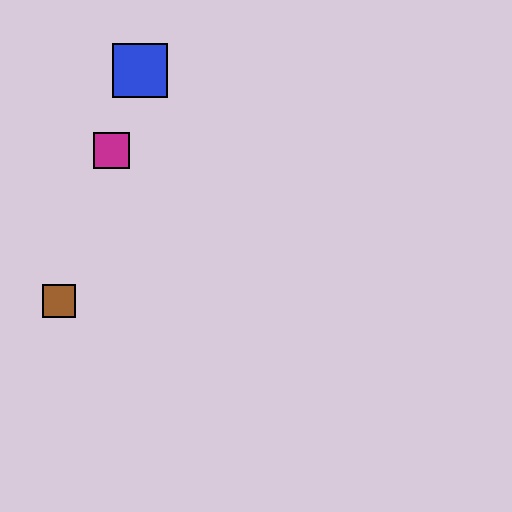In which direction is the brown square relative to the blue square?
The brown square is below the blue square.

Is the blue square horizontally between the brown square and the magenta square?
No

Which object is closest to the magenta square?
The blue square is closest to the magenta square.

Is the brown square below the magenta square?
Yes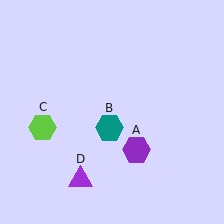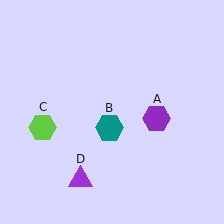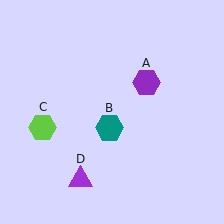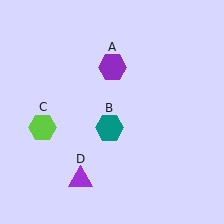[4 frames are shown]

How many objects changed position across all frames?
1 object changed position: purple hexagon (object A).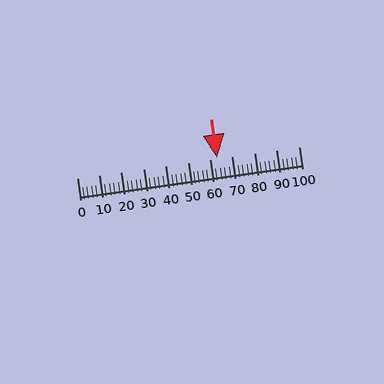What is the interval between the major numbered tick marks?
The major tick marks are spaced 10 units apart.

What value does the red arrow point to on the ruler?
The red arrow points to approximately 63.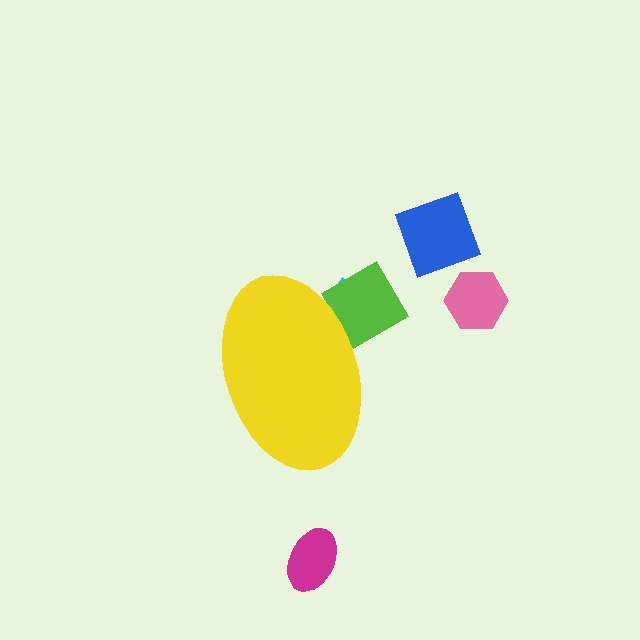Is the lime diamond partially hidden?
Yes, the lime diamond is partially hidden behind the yellow ellipse.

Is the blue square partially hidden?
No, the blue square is fully visible.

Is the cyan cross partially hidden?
Yes, the cyan cross is partially hidden behind the yellow ellipse.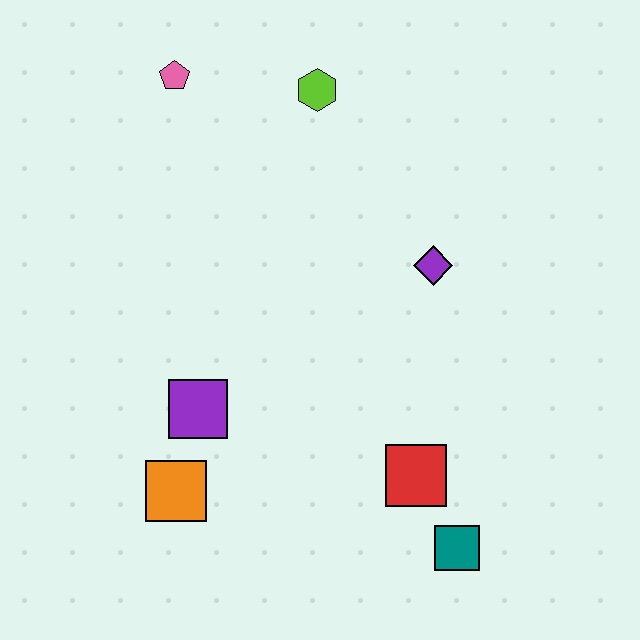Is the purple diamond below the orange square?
No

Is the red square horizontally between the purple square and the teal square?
Yes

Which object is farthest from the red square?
The pink pentagon is farthest from the red square.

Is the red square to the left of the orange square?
No